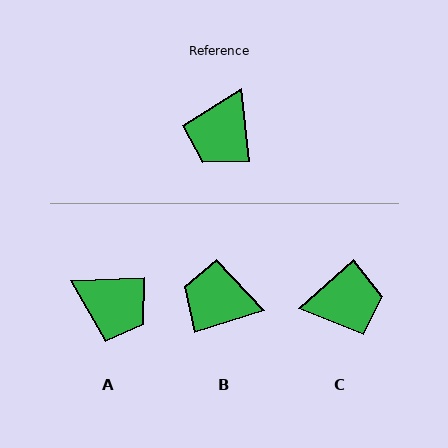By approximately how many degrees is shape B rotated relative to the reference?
Approximately 79 degrees clockwise.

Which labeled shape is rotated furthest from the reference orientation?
C, about 126 degrees away.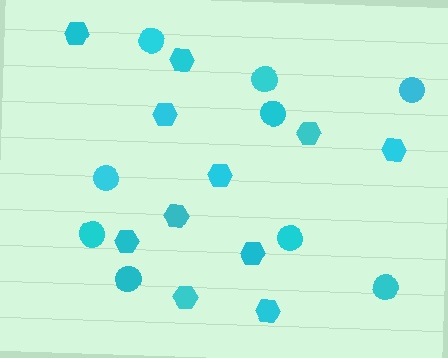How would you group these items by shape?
There are 2 groups: one group of circles (9) and one group of hexagons (11).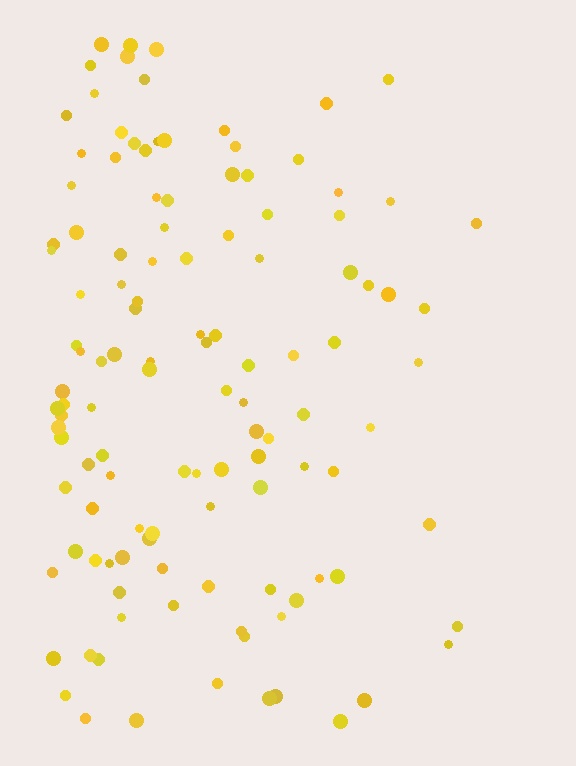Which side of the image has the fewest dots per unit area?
The right.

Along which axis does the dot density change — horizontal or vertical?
Horizontal.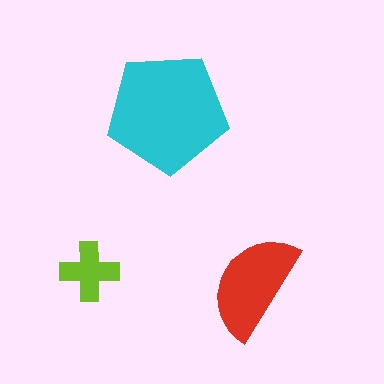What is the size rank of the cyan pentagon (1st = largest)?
1st.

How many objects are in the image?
There are 3 objects in the image.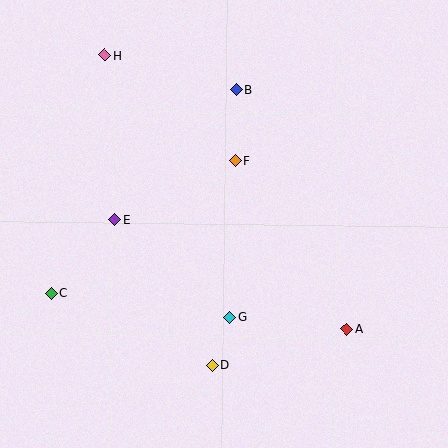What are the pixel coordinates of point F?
Point F is at (235, 161).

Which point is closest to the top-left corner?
Point H is closest to the top-left corner.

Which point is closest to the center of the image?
Point F at (235, 161) is closest to the center.